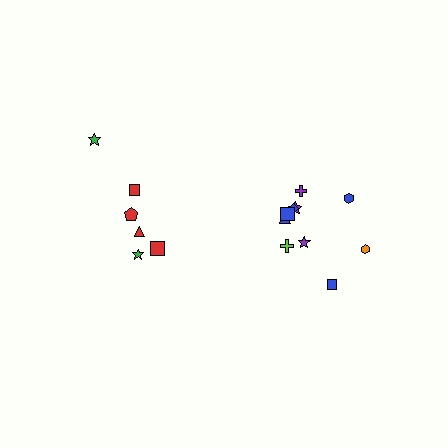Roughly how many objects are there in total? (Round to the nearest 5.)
Roughly 20 objects in total.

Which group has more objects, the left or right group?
The right group.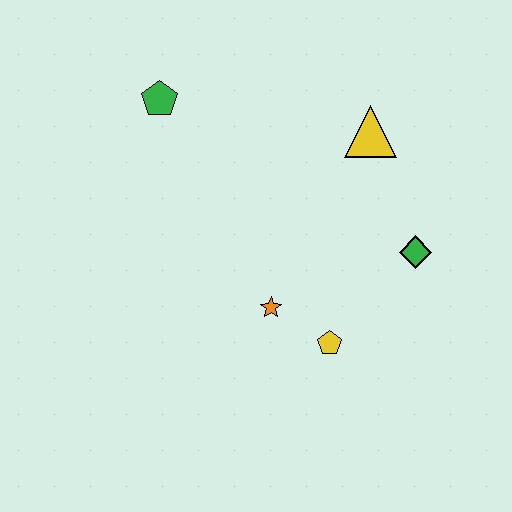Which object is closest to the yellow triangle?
The green diamond is closest to the yellow triangle.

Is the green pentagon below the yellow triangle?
No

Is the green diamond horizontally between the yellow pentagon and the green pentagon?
No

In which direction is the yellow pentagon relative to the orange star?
The yellow pentagon is to the right of the orange star.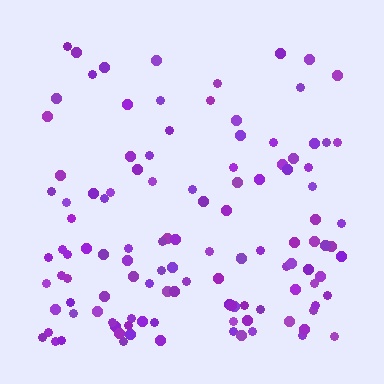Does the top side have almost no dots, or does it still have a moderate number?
Still a moderate number, just noticeably fewer than the bottom.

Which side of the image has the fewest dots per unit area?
The top.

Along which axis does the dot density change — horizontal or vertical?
Vertical.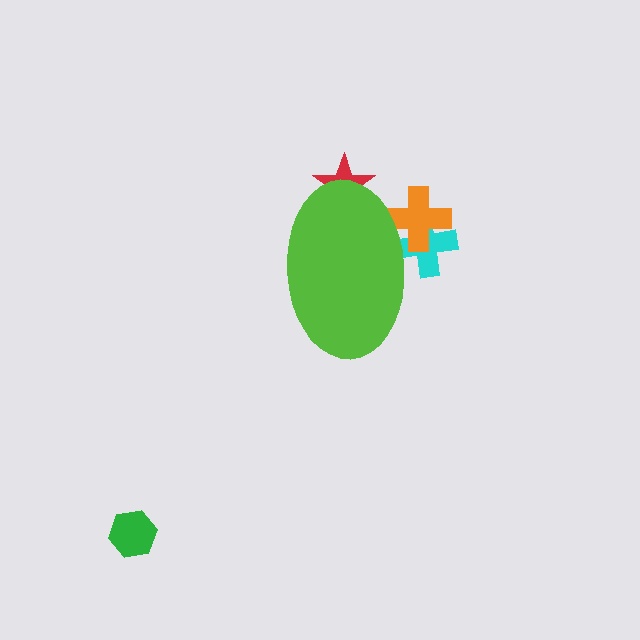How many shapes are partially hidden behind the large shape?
3 shapes are partially hidden.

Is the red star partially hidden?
Yes, the red star is partially hidden behind the lime ellipse.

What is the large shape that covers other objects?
A lime ellipse.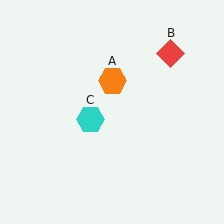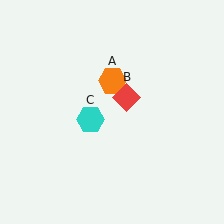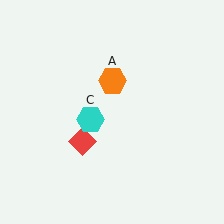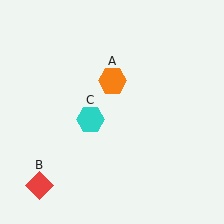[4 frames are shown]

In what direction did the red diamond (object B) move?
The red diamond (object B) moved down and to the left.